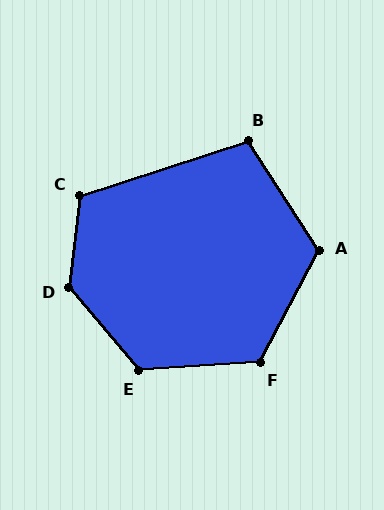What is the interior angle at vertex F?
Approximately 121 degrees (obtuse).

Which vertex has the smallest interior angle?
B, at approximately 105 degrees.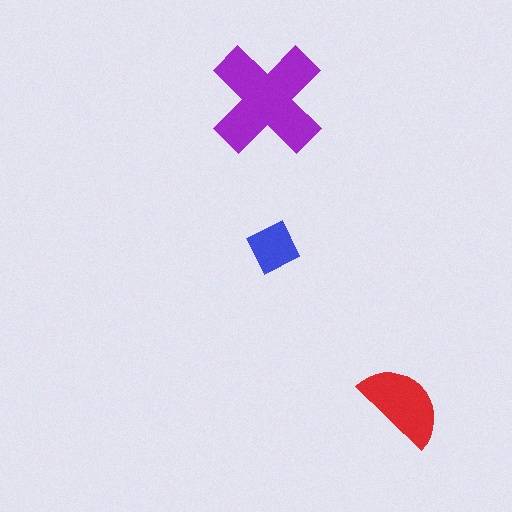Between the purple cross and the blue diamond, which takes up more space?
The purple cross.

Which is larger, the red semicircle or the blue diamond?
The red semicircle.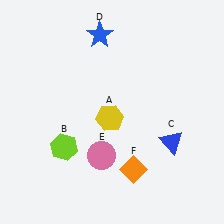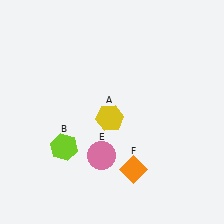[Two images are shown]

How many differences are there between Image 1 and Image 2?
There are 2 differences between the two images.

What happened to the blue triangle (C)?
The blue triangle (C) was removed in Image 2. It was in the bottom-right area of Image 1.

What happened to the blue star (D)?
The blue star (D) was removed in Image 2. It was in the top-left area of Image 1.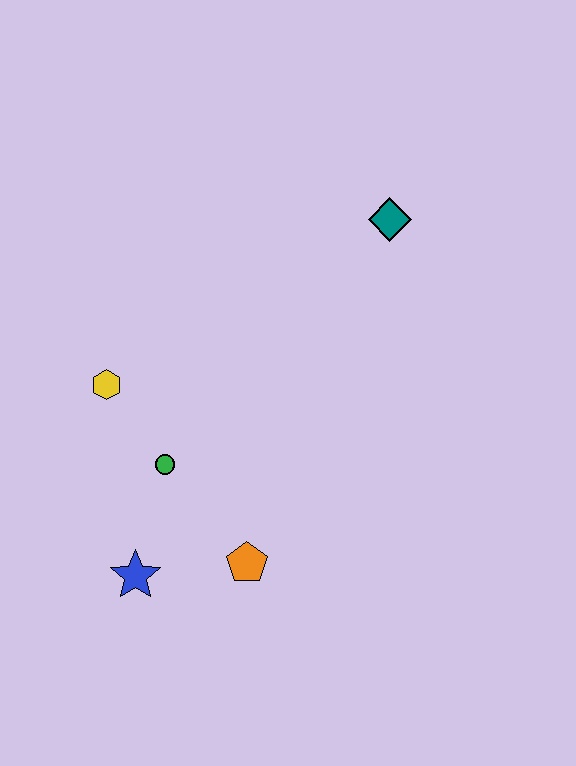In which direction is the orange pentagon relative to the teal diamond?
The orange pentagon is below the teal diamond.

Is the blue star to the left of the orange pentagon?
Yes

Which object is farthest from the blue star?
The teal diamond is farthest from the blue star.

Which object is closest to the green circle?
The yellow hexagon is closest to the green circle.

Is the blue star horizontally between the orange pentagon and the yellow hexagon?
Yes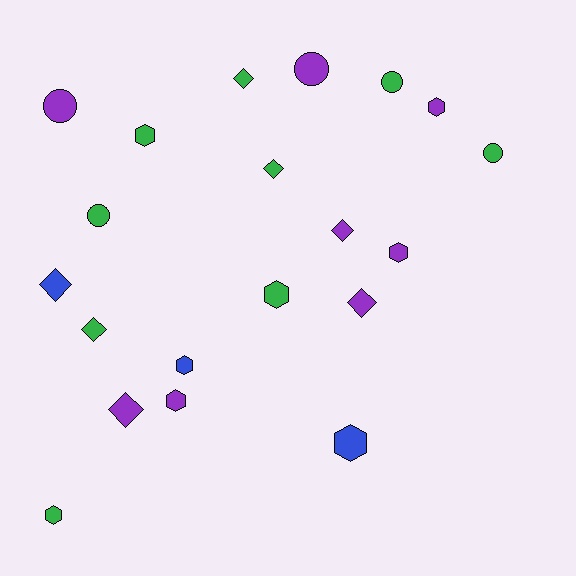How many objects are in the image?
There are 20 objects.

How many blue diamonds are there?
There is 1 blue diamond.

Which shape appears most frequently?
Hexagon, with 8 objects.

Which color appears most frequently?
Green, with 9 objects.